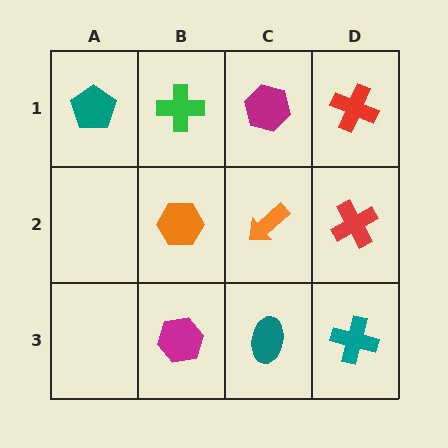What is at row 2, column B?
An orange hexagon.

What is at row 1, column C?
A magenta hexagon.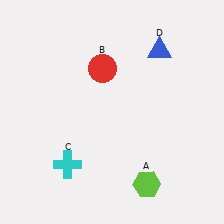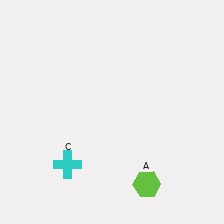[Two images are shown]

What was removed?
The blue triangle (D), the red circle (B) were removed in Image 2.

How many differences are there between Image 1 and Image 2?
There are 2 differences between the two images.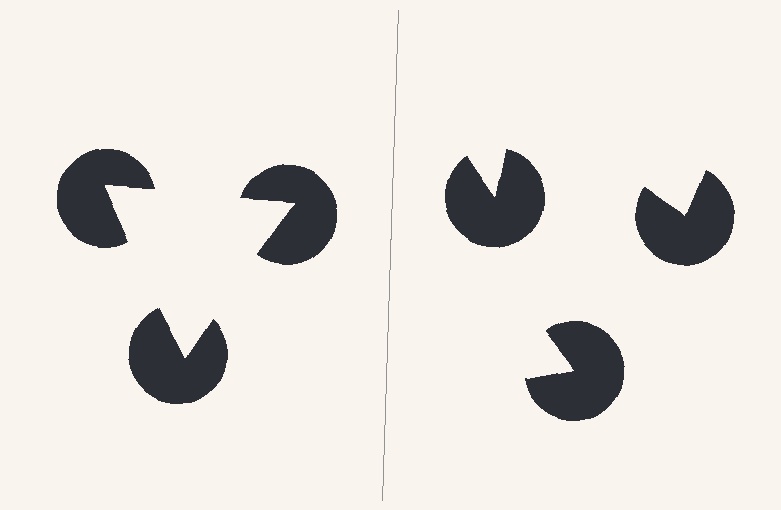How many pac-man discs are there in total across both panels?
6 — 3 on each side.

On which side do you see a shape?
An illusory triangle appears on the left side. On the right side the wedge cuts are rotated, so no coherent shape forms.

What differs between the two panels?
The pac-man discs are positioned identically on both sides; only the wedge orientations differ. On the left they align to a triangle; on the right they are misaligned.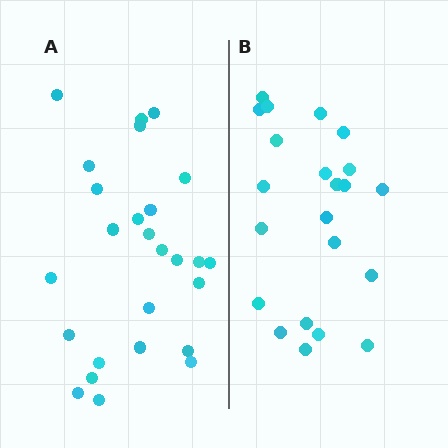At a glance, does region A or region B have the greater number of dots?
Region A (the left region) has more dots.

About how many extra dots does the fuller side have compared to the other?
Region A has about 4 more dots than region B.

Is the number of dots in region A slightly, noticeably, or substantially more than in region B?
Region A has only slightly more — the two regions are fairly close. The ratio is roughly 1.2 to 1.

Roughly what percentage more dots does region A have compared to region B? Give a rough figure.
About 20% more.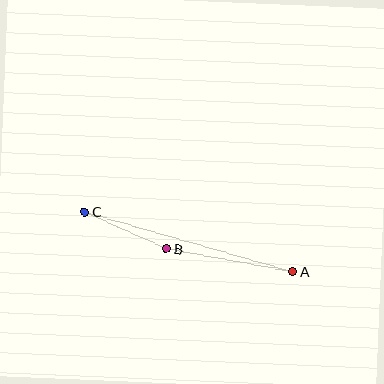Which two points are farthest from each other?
Points A and C are farthest from each other.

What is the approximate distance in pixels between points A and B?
The distance between A and B is approximately 129 pixels.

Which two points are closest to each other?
Points B and C are closest to each other.